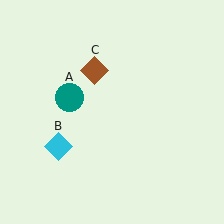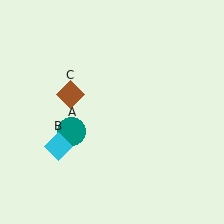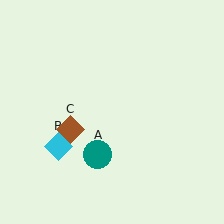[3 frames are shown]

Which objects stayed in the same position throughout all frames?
Cyan diamond (object B) remained stationary.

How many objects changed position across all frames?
2 objects changed position: teal circle (object A), brown diamond (object C).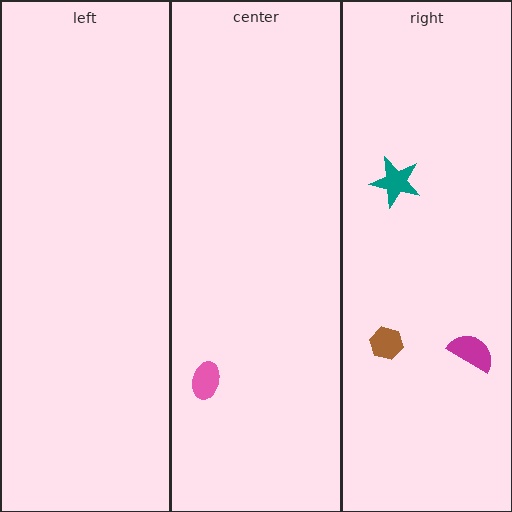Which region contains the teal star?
The right region.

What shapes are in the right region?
The magenta semicircle, the teal star, the brown hexagon.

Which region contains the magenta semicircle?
The right region.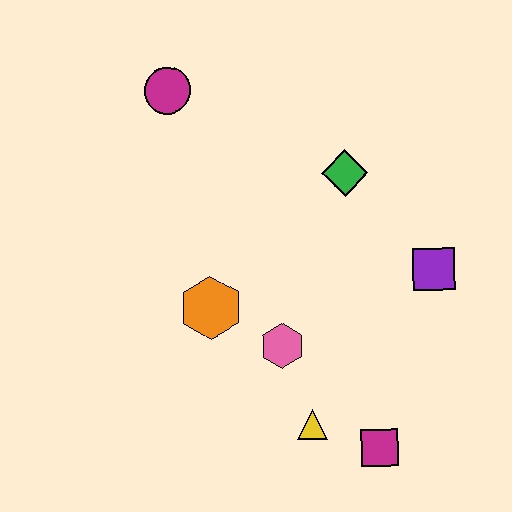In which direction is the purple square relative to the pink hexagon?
The purple square is to the right of the pink hexagon.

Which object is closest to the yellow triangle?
The magenta square is closest to the yellow triangle.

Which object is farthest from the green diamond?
The magenta square is farthest from the green diamond.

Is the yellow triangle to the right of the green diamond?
No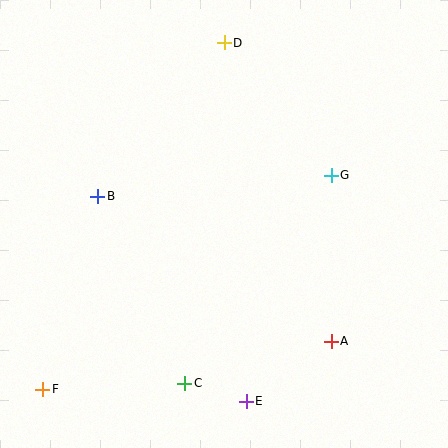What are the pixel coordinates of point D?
Point D is at (224, 43).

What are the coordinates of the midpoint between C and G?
The midpoint between C and G is at (258, 279).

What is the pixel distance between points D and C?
The distance between D and C is 343 pixels.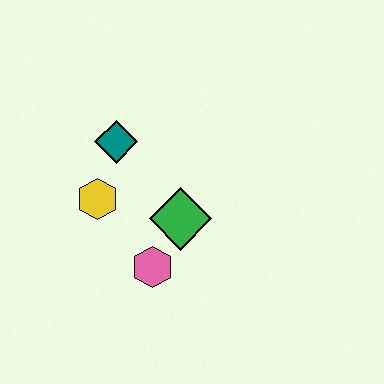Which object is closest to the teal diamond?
The yellow hexagon is closest to the teal diamond.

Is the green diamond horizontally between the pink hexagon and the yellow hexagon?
No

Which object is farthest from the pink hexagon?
The teal diamond is farthest from the pink hexagon.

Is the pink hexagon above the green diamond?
No